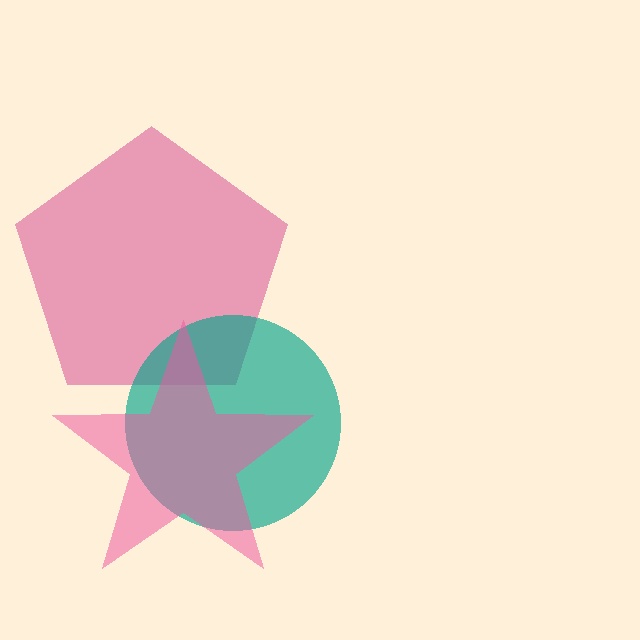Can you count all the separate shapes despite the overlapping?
Yes, there are 3 separate shapes.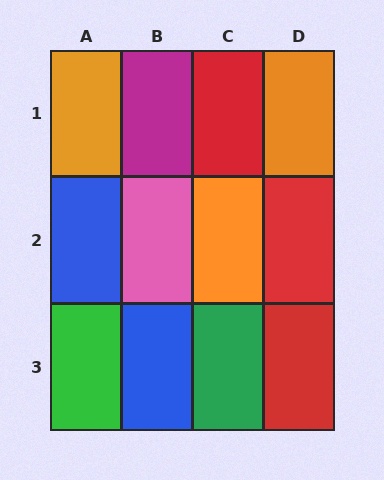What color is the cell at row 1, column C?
Red.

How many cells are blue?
2 cells are blue.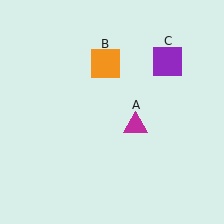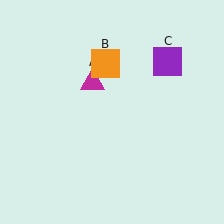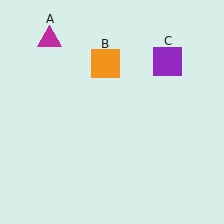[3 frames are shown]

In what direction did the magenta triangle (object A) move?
The magenta triangle (object A) moved up and to the left.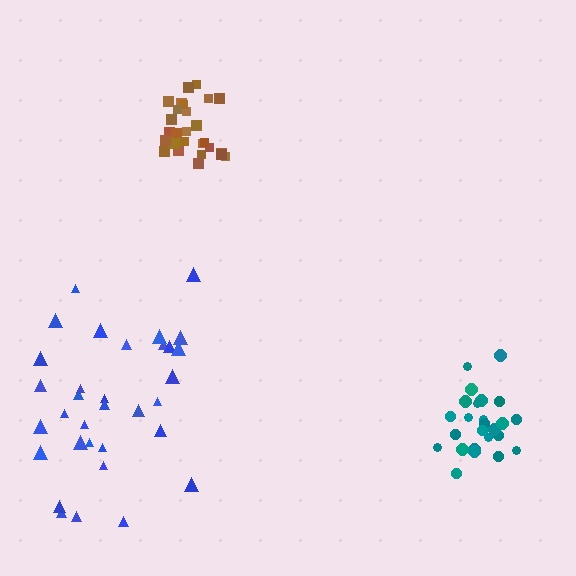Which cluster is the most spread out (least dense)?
Blue.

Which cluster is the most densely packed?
Brown.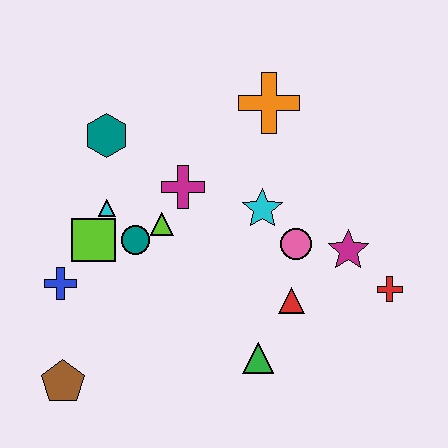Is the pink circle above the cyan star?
No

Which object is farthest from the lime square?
The red cross is farthest from the lime square.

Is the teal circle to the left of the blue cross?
No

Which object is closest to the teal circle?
The lime triangle is closest to the teal circle.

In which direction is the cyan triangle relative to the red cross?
The cyan triangle is to the left of the red cross.